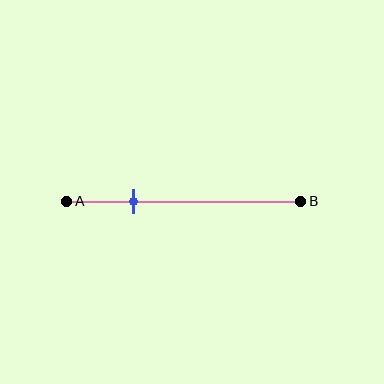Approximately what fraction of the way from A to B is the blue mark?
The blue mark is approximately 30% of the way from A to B.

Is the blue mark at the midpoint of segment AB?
No, the mark is at about 30% from A, not at the 50% midpoint.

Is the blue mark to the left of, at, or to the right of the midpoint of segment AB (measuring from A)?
The blue mark is to the left of the midpoint of segment AB.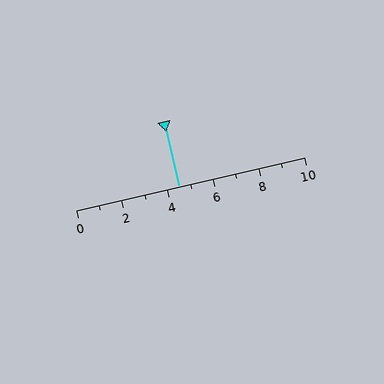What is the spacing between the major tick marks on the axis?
The major ticks are spaced 2 apart.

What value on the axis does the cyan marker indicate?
The marker indicates approximately 4.5.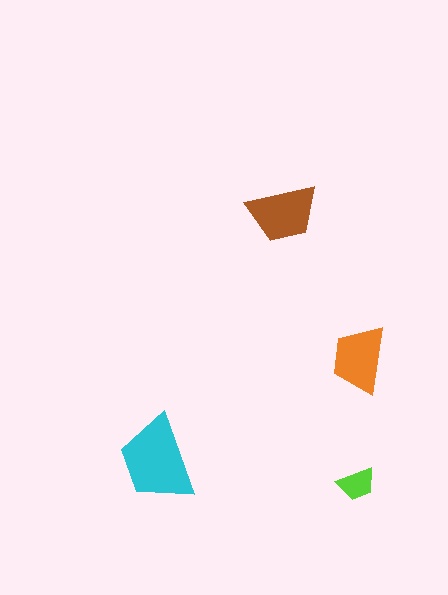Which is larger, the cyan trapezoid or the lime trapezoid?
The cyan one.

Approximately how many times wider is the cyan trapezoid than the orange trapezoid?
About 1.5 times wider.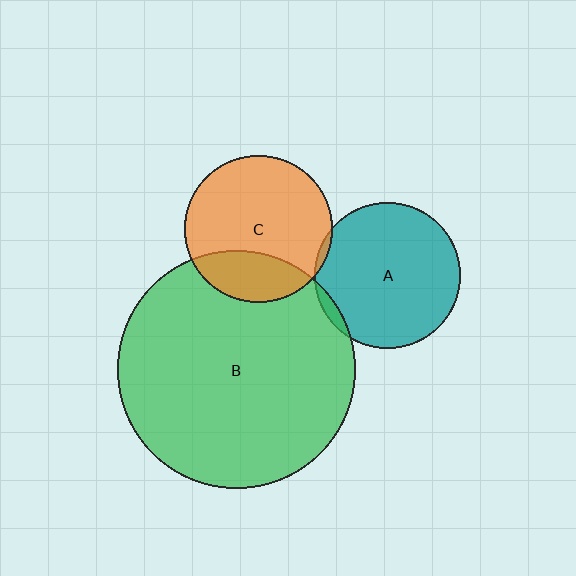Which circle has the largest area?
Circle B (green).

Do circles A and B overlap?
Yes.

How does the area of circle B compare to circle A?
Approximately 2.7 times.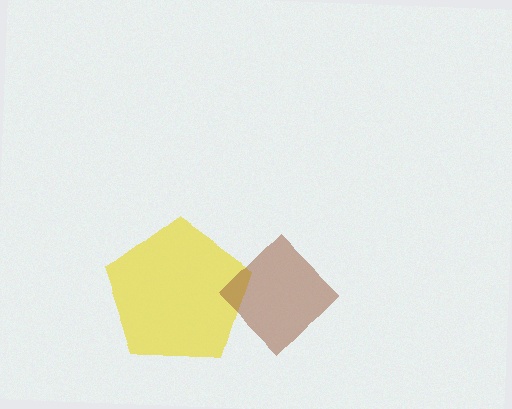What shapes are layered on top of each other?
The layered shapes are: a yellow pentagon, a brown diamond.